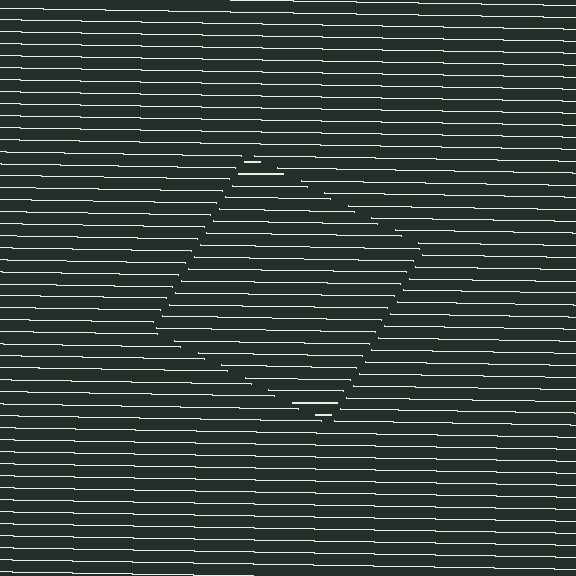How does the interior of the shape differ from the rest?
The interior of the shape contains the same grating, shifted by half a period — the contour is defined by the phase discontinuity where line-ends from the inner and outer gratings abut.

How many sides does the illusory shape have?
4 sides — the line-ends trace a square.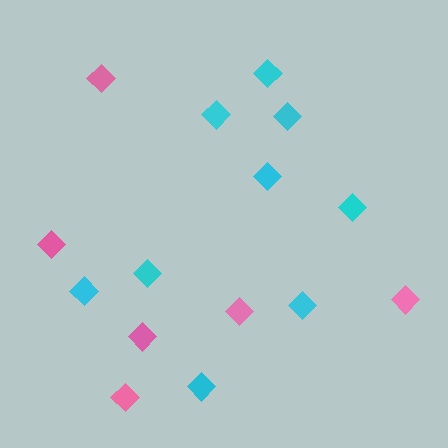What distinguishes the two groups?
There are 2 groups: one group of cyan diamonds (9) and one group of pink diamonds (6).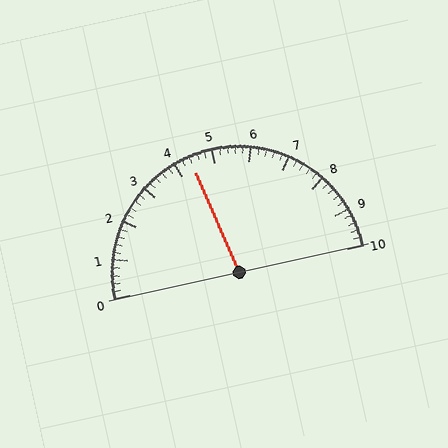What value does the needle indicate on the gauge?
The needle indicates approximately 4.4.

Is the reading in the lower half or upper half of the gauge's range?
The reading is in the lower half of the range (0 to 10).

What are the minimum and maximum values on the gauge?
The gauge ranges from 0 to 10.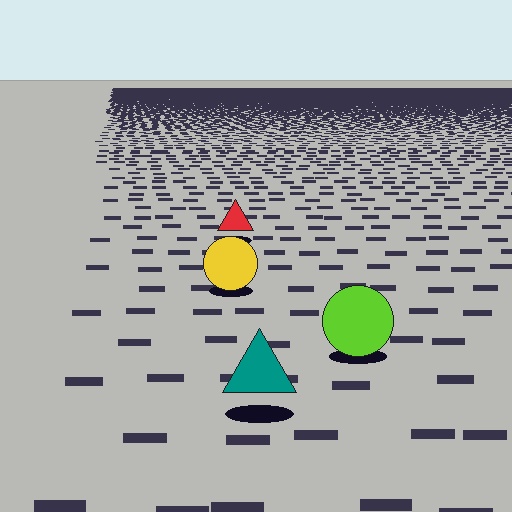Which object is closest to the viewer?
The teal triangle is closest. The texture marks near it are larger and more spread out.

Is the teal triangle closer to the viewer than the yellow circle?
Yes. The teal triangle is closer — you can tell from the texture gradient: the ground texture is coarser near it.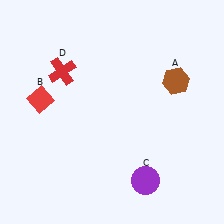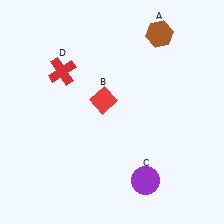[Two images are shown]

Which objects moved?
The objects that moved are: the brown hexagon (A), the red diamond (B).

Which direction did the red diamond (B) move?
The red diamond (B) moved right.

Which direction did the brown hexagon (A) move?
The brown hexagon (A) moved up.